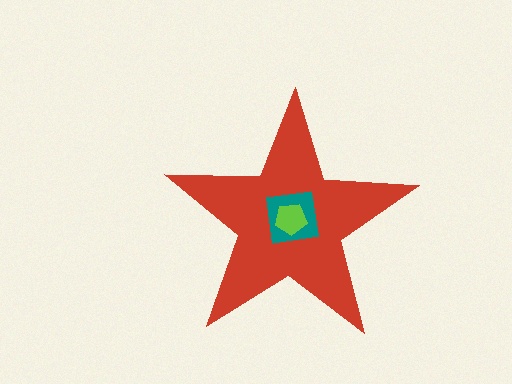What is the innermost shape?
The lime pentagon.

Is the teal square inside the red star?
Yes.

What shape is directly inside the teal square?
The lime pentagon.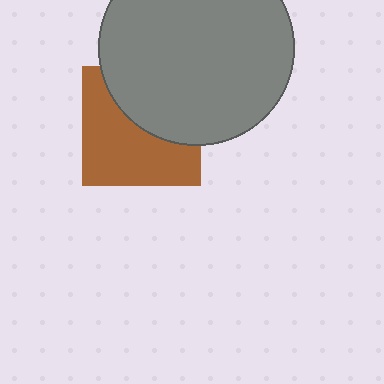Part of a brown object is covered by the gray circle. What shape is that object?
It is a square.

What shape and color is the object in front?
The object in front is a gray circle.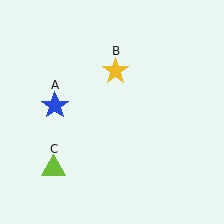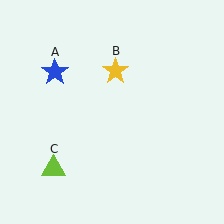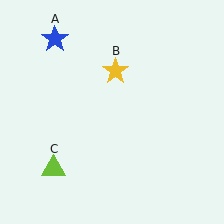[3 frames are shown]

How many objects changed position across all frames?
1 object changed position: blue star (object A).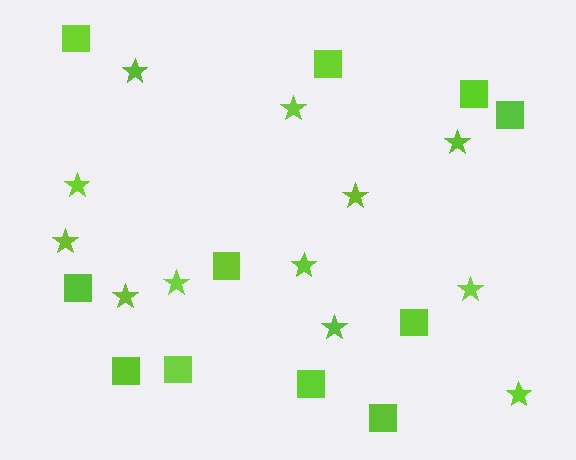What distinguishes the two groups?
There are 2 groups: one group of stars (12) and one group of squares (11).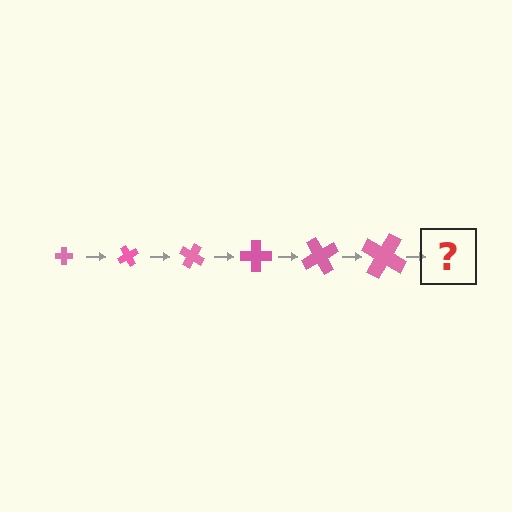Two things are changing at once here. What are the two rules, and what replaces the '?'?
The two rules are that the cross grows larger each step and it rotates 60 degrees each step. The '?' should be a cross, larger than the previous one and rotated 360 degrees from the start.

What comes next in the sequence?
The next element should be a cross, larger than the previous one and rotated 360 degrees from the start.